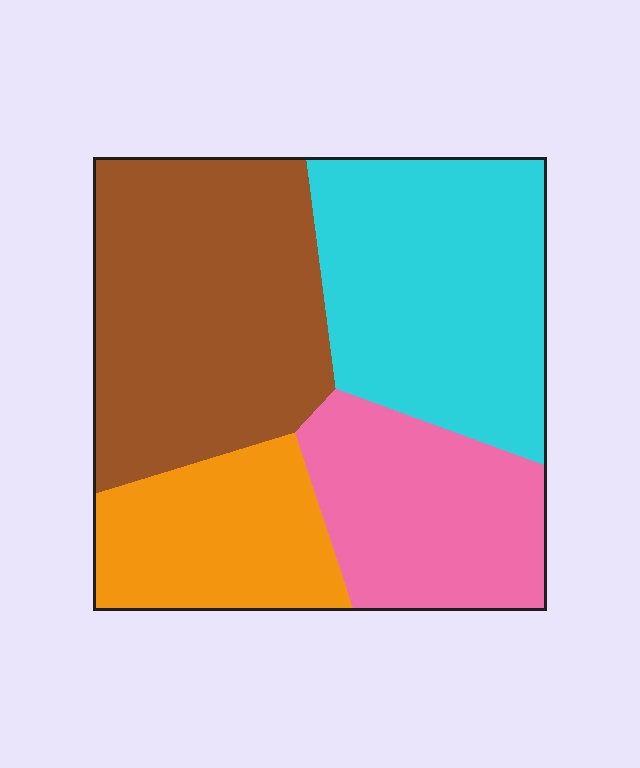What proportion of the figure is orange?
Orange takes up about one sixth (1/6) of the figure.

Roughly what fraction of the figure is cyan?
Cyan takes up between a quarter and a half of the figure.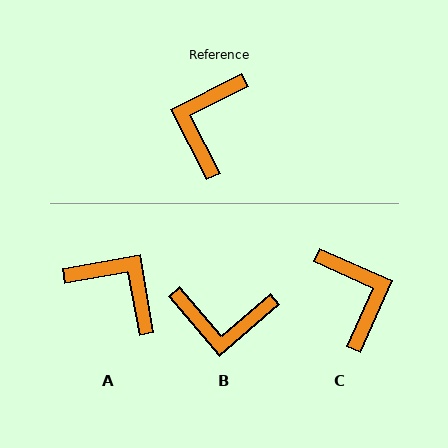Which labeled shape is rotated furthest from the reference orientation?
C, about 141 degrees away.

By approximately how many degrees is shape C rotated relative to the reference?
Approximately 141 degrees clockwise.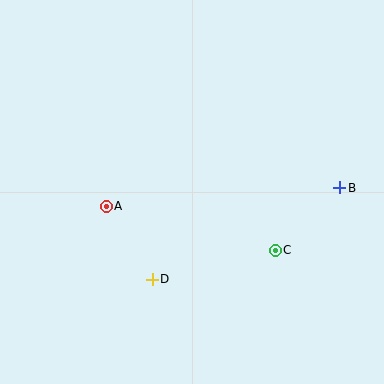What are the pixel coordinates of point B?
Point B is at (340, 188).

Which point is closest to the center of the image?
Point A at (106, 206) is closest to the center.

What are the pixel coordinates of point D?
Point D is at (152, 279).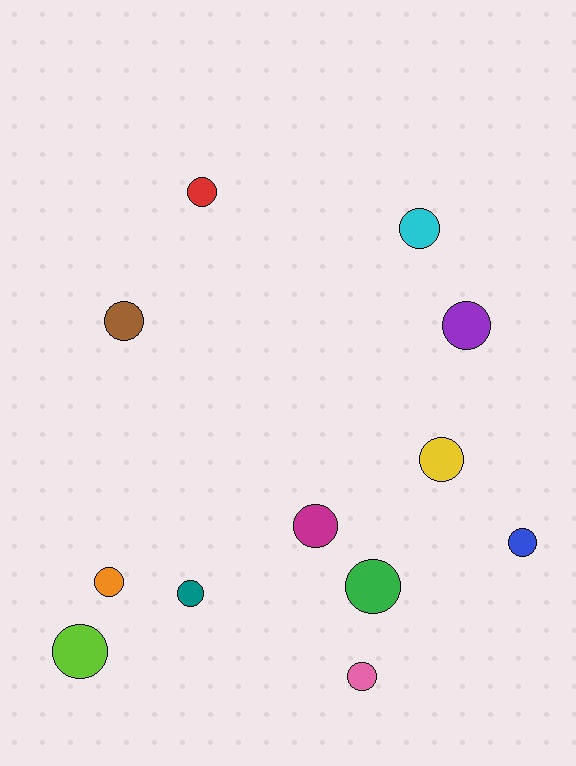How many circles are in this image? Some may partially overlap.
There are 12 circles.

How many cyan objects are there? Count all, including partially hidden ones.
There is 1 cyan object.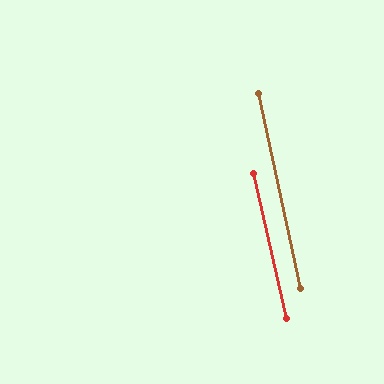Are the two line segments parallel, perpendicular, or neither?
Parallel — their directions differ by only 0.5°.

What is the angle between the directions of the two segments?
Approximately 0 degrees.